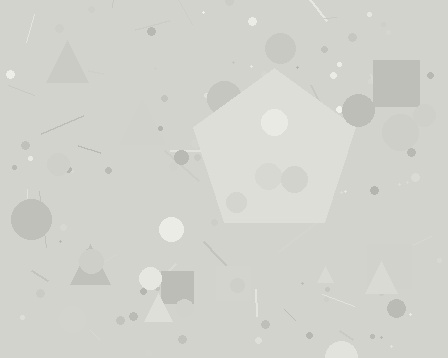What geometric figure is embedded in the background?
A pentagon is embedded in the background.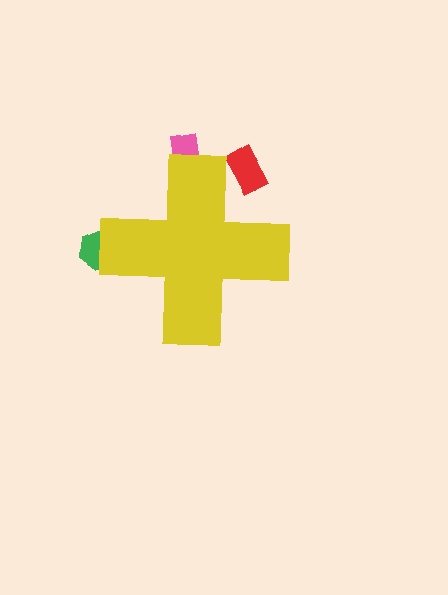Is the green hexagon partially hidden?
Yes, the green hexagon is partially hidden behind the yellow cross.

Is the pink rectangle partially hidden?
Yes, the pink rectangle is partially hidden behind the yellow cross.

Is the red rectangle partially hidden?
Yes, the red rectangle is partially hidden behind the yellow cross.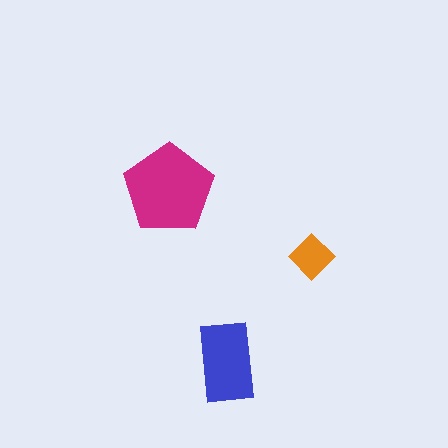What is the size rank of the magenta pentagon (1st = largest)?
1st.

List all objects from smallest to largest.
The orange diamond, the blue rectangle, the magenta pentagon.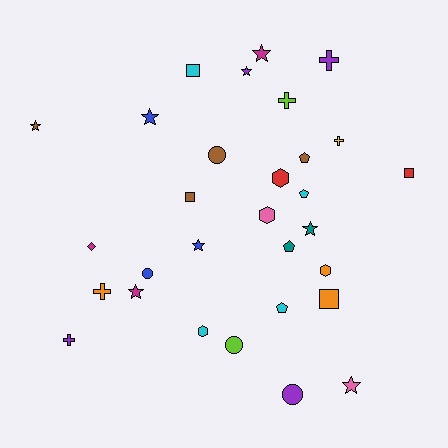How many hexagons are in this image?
There are 4 hexagons.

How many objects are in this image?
There are 30 objects.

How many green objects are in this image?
There are no green objects.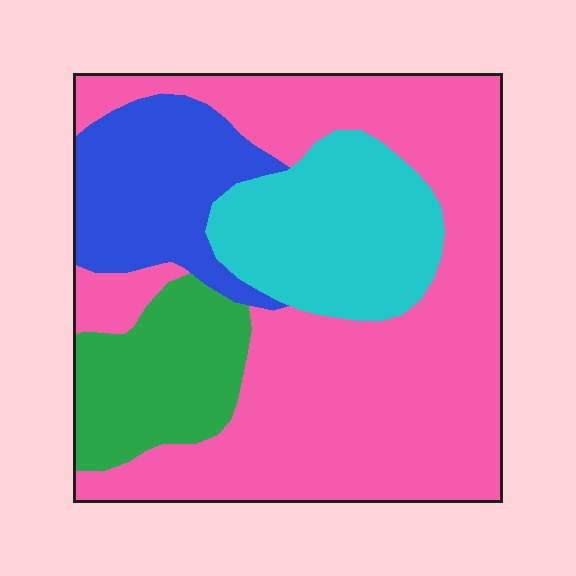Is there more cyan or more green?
Cyan.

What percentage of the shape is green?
Green takes up about one eighth (1/8) of the shape.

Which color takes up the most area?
Pink, at roughly 55%.